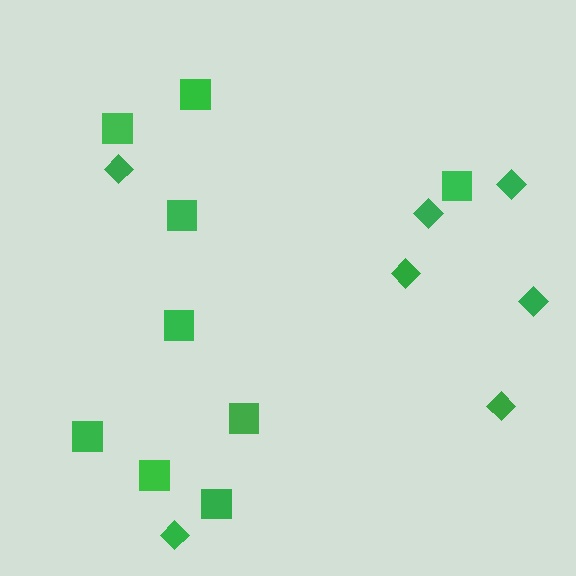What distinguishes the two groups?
There are 2 groups: one group of diamonds (7) and one group of squares (9).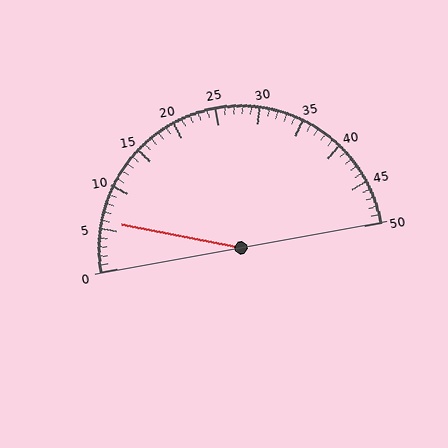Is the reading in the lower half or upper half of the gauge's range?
The reading is in the lower half of the range (0 to 50).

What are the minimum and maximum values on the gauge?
The gauge ranges from 0 to 50.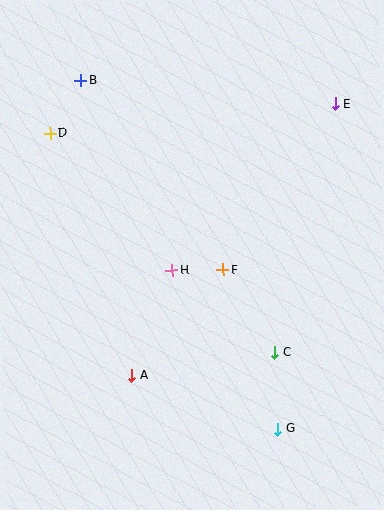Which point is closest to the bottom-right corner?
Point G is closest to the bottom-right corner.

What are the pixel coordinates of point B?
Point B is at (81, 80).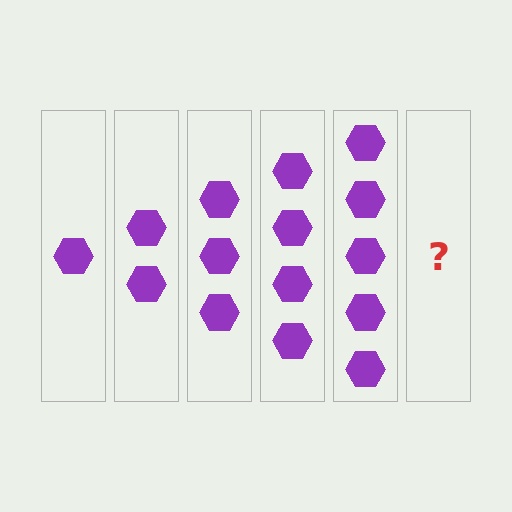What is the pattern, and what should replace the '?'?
The pattern is that each step adds one more hexagon. The '?' should be 6 hexagons.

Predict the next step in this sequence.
The next step is 6 hexagons.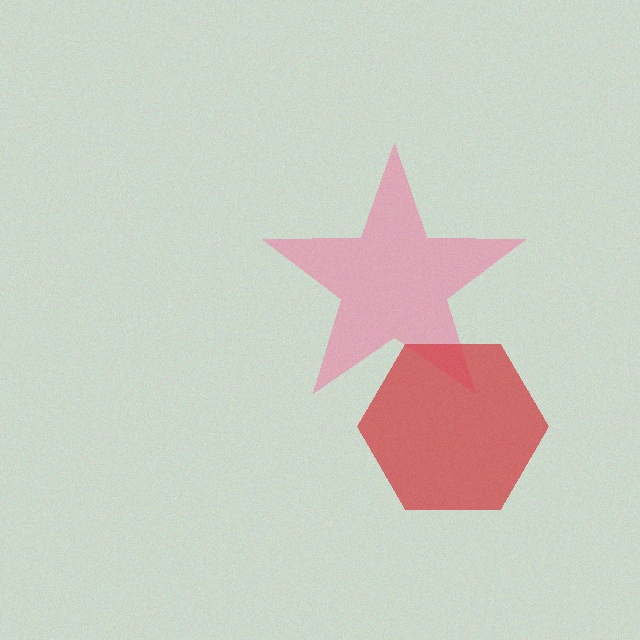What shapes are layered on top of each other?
The layered shapes are: a pink star, a red hexagon.